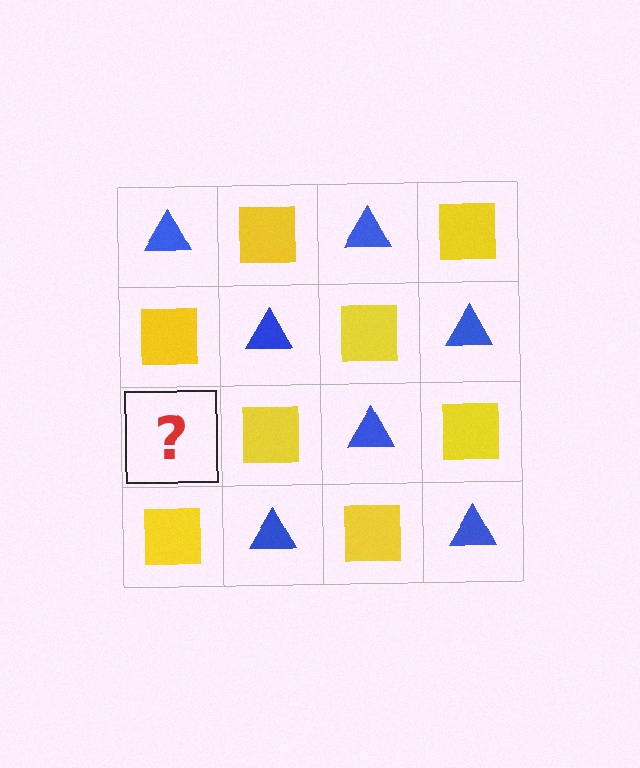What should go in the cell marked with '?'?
The missing cell should contain a blue triangle.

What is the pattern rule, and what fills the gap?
The rule is that it alternates blue triangle and yellow square in a checkerboard pattern. The gap should be filled with a blue triangle.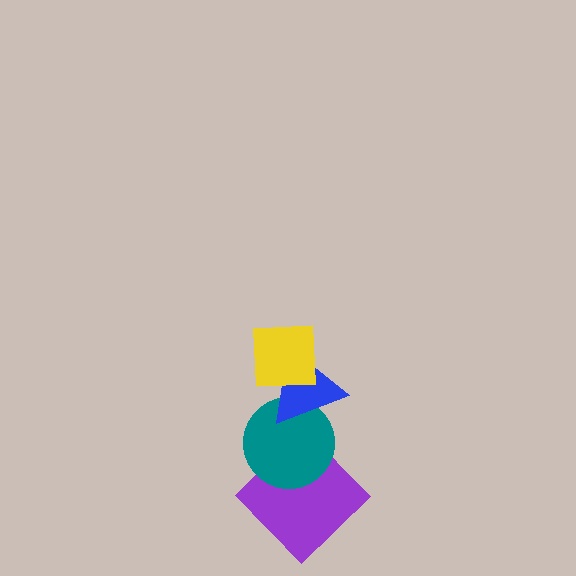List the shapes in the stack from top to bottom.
From top to bottom: the yellow square, the blue triangle, the teal circle, the purple diamond.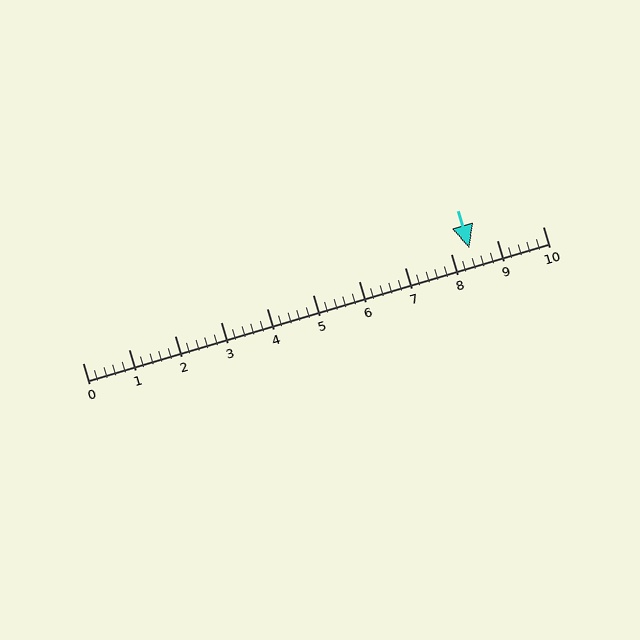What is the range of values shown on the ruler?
The ruler shows values from 0 to 10.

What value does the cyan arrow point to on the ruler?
The cyan arrow points to approximately 8.4.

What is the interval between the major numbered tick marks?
The major tick marks are spaced 1 units apart.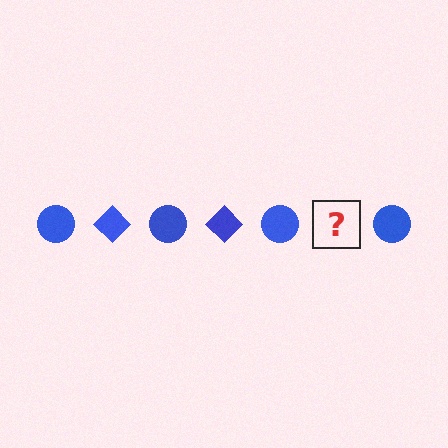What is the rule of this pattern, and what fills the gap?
The rule is that the pattern cycles through circle, diamond shapes in blue. The gap should be filled with a blue diamond.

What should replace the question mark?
The question mark should be replaced with a blue diamond.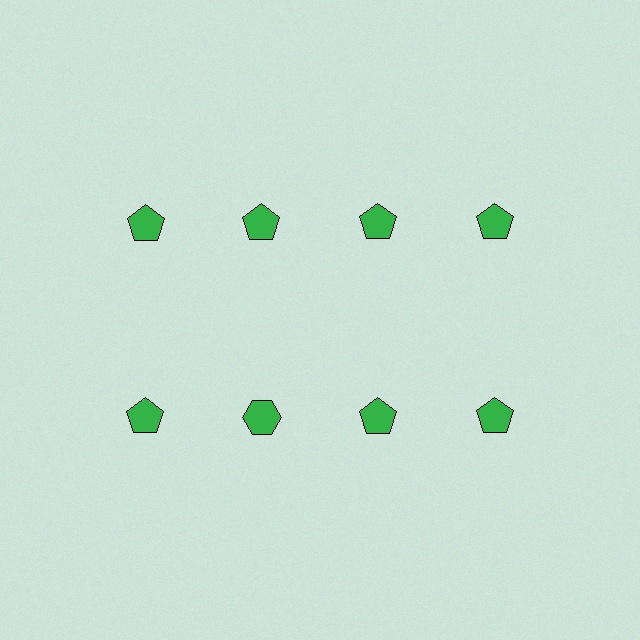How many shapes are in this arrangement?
There are 8 shapes arranged in a grid pattern.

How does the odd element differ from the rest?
It has a different shape: hexagon instead of pentagon.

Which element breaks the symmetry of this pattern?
The green hexagon in the second row, second from left column breaks the symmetry. All other shapes are green pentagons.